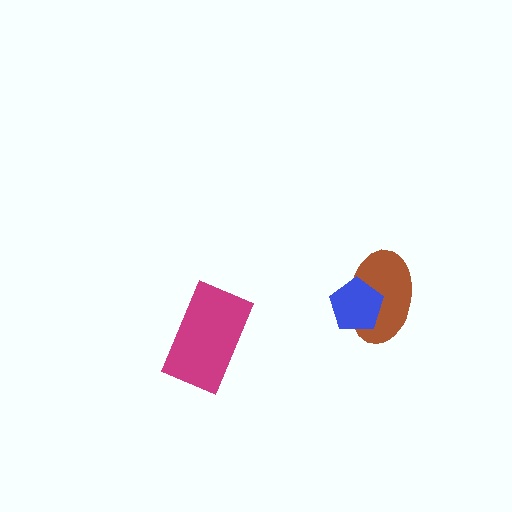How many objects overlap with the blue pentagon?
1 object overlaps with the blue pentagon.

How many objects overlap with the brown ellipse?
1 object overlaps with the brown ellipse.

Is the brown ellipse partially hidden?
Yes, it is partially covered by another shape.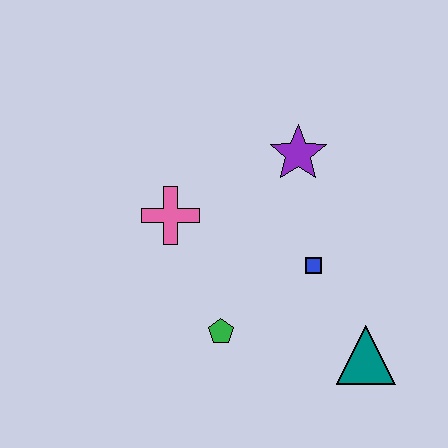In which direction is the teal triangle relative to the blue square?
The teal triangle is below the blue square.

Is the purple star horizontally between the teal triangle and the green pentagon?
Yes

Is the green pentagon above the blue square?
No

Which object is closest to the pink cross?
The green pentagon is closest to the pink cross.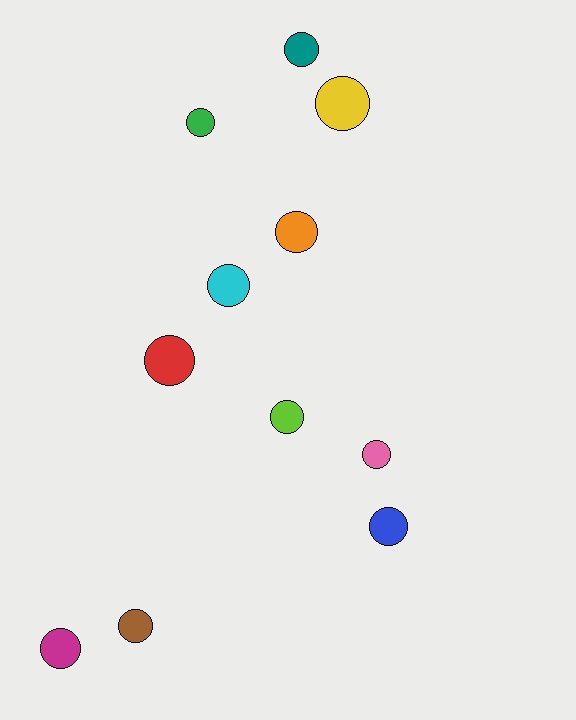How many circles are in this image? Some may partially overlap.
There are 11 circles.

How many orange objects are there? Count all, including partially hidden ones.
There is 1 orange object.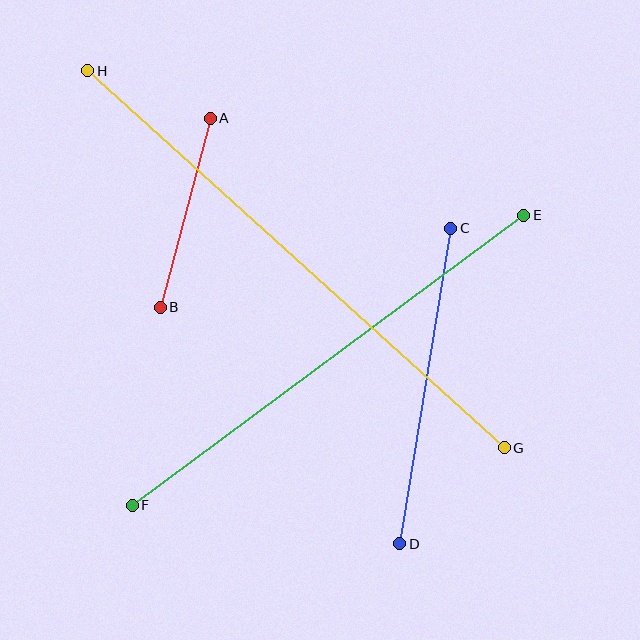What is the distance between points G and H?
The distance is approximately 562 pixels.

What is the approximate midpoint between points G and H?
The midpoint is at approximately (296, 259) pixels.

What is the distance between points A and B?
The distance is approximately 195 pixels.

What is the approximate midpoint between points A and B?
The midpoint is at approximately (185, 213) pixels.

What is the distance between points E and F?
The distance is approximately 487 pixels.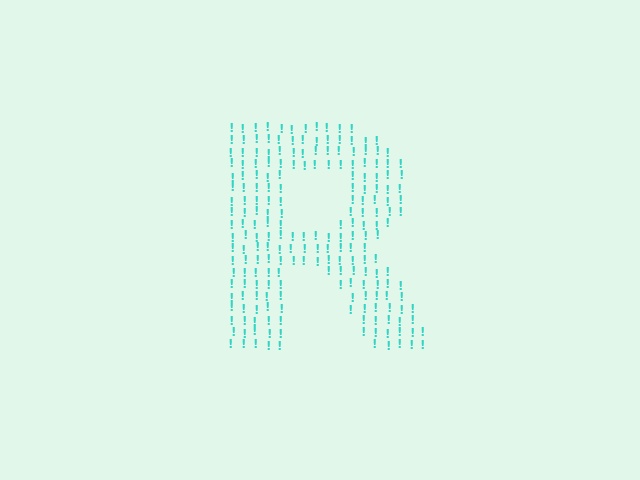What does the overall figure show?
The overall figure shows the letter R.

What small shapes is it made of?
It is made of small exclamation marks.